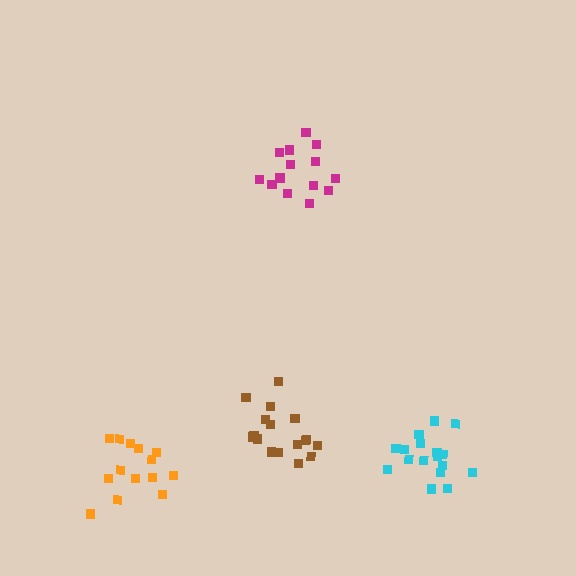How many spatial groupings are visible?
There are 4 spatial groupings.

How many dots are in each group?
Group 1: 14 dots, Group 2: 17 dots, Group 3: 14 dots, Group 4: 17 dots (62 total).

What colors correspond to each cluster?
The clusters are colored: orange, brown, magenta, cyan.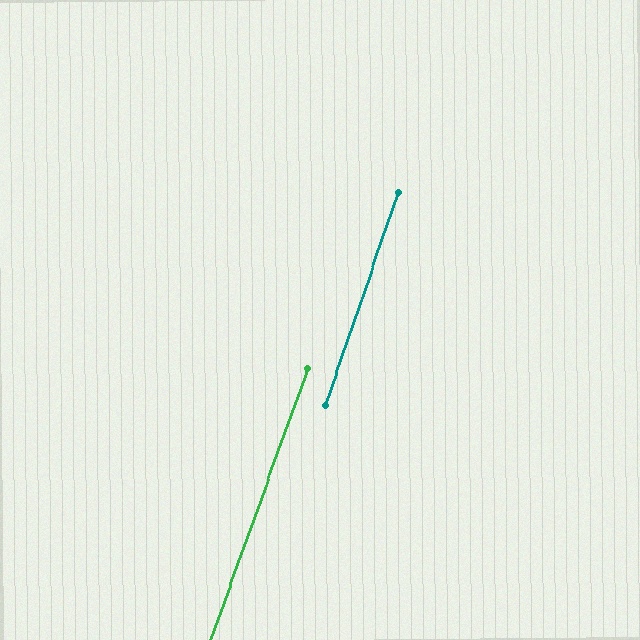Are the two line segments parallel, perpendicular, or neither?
Parallel — their directions differ by only 0.9°.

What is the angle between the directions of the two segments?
Approximately 1 degree.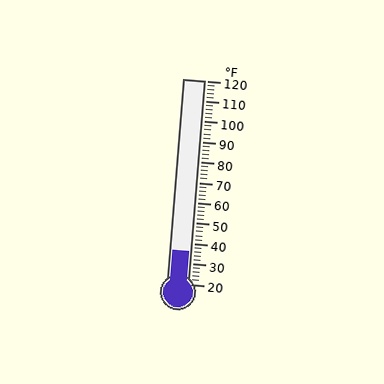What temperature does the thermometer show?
The thermometer shows approximately 36°F.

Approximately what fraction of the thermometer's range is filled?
The thermometer is filled to approximately 15% of its range.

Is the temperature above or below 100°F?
The temperature is below 100°F.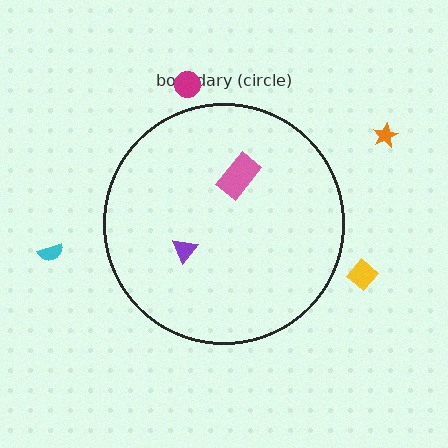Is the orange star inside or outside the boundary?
Outside.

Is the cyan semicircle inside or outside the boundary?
Outside.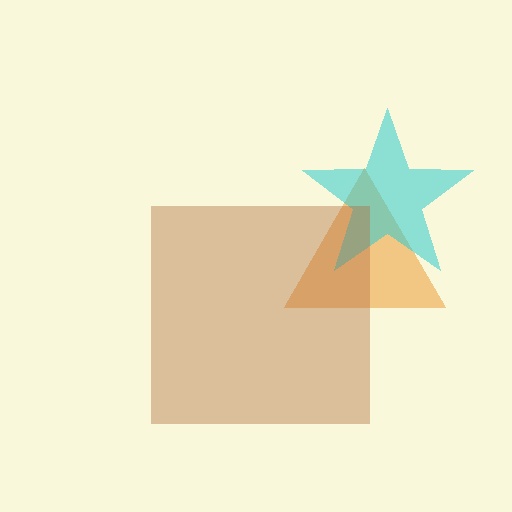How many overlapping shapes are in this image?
There are 3 overlapping shapes in the image.